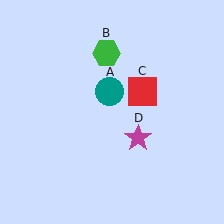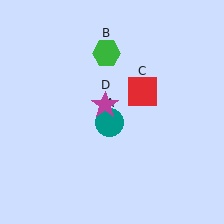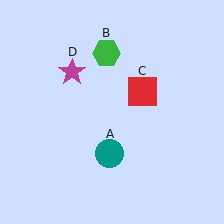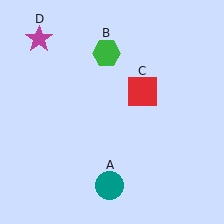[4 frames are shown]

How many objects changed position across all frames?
2 objects changed position: teal circle (object A), magenta star (object D).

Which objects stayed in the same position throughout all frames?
Green hexagon (object B) and red square (object C) remained stationary.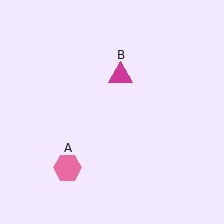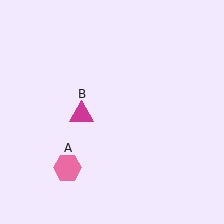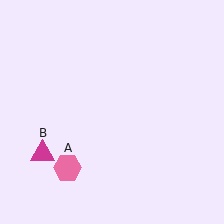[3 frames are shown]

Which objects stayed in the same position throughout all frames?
Pink hexagon (object A) remained stationary.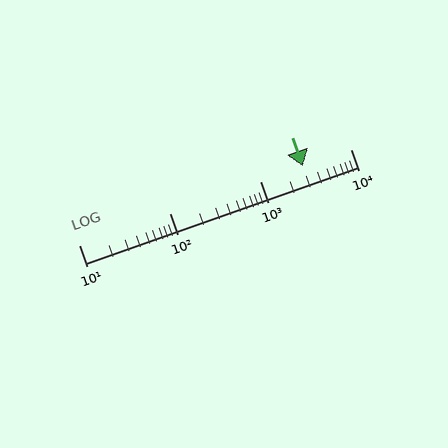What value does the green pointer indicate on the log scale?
The pointer indicates approximately 3000.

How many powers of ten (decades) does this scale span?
The scale spans 3 decades, from 10 to 10000.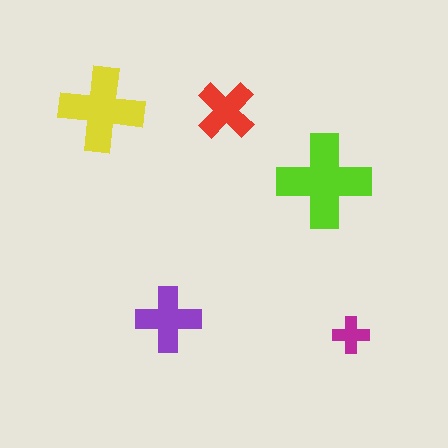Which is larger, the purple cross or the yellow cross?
The yellow one.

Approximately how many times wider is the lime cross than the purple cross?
About 1.5 times wider.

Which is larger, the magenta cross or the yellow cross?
The yellow one.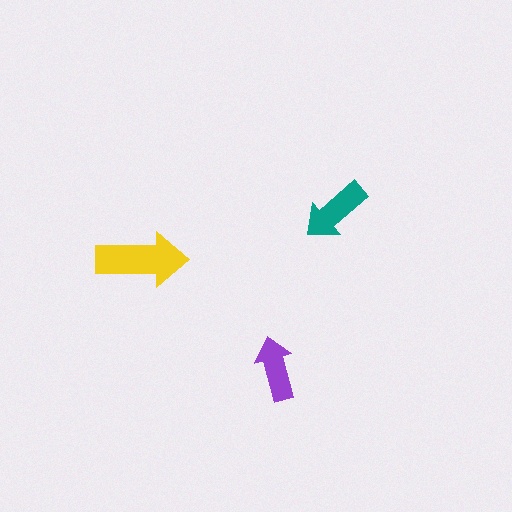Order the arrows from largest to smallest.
the yellow one, the teal one, the purple one.